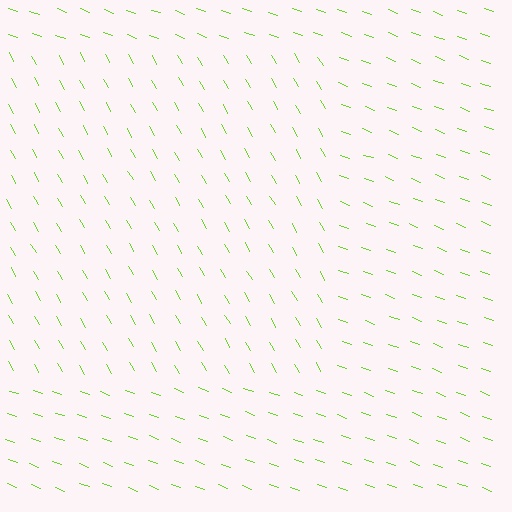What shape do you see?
I see a rectangle.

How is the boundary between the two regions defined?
The boundary is defined purely by a change in line orientation (approximately 40 degrees difference). All lines are the same color and thickness.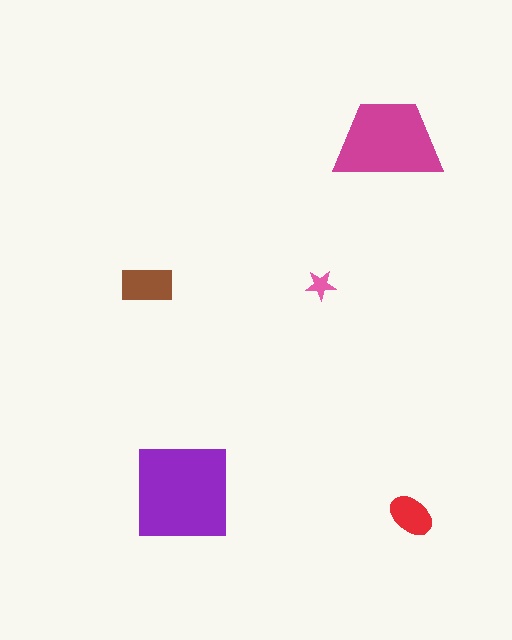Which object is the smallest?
The pink star.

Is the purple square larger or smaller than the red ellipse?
Larger.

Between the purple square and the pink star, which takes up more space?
The purple square.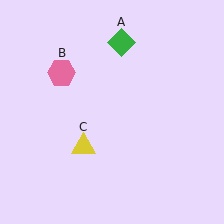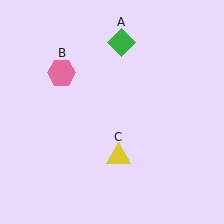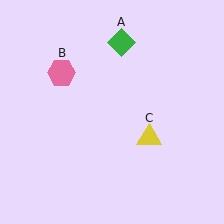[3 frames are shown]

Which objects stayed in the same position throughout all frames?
Green diamond (object A) and pink hexagon (object B) remained stationary.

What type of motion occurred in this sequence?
The yellow triangle (object C) rotated counterclockwise around the center of the scene.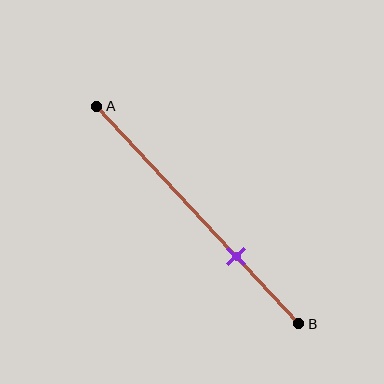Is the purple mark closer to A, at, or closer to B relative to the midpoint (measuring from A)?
The purple mark is closer to point B than the midpoint of segment AB.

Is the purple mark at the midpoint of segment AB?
No, the mark is at about 70% from A, not at the 50% midpoint.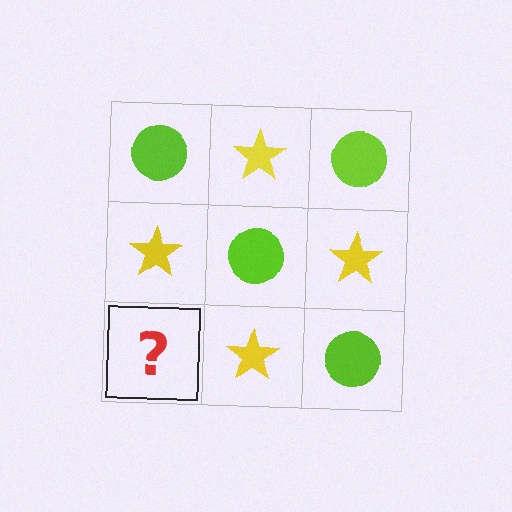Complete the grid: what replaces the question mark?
The question mark should be replaced with a lime circle.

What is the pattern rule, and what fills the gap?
The rule is that it alternates lime circle and yellow star in a checkerboard pattern. The gap should be filled with a lime circle.